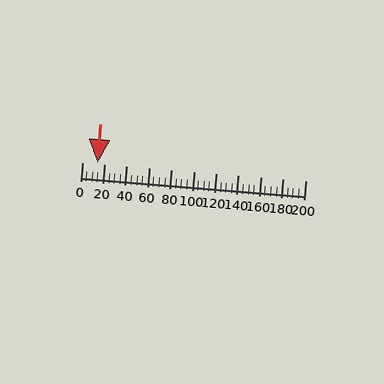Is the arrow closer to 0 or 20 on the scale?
The arrow is closer to 20.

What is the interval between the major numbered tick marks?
The major tick marks are spaced 20 units apart.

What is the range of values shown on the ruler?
The ruler shows values from 0 to 200.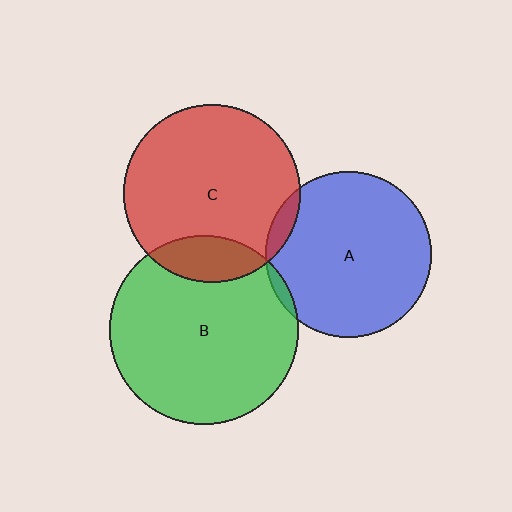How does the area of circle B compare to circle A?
Approximately 1.3 times.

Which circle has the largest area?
Circle B (green).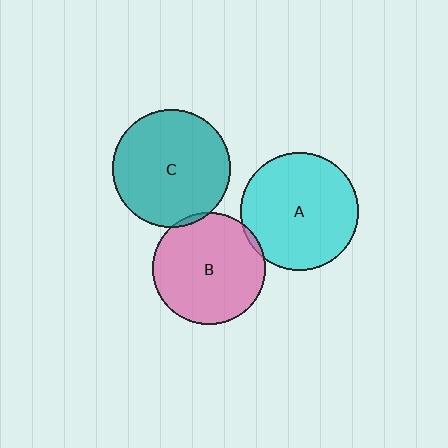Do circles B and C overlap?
Yes.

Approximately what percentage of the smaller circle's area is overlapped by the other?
Approximately 5%.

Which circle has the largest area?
Circle A (cyan).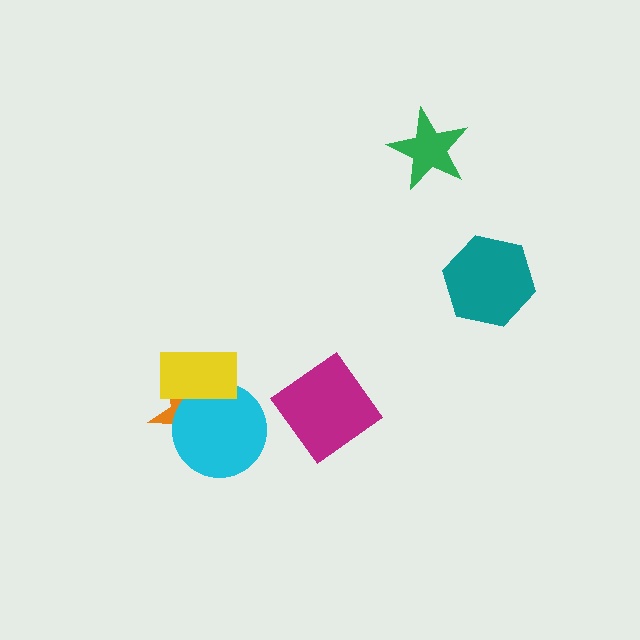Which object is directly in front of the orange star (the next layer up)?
The cyan circle is directly in front of the orange star.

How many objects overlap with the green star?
0 objects overlap with the green star.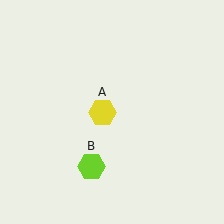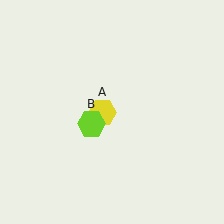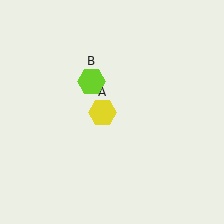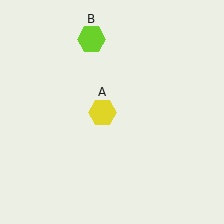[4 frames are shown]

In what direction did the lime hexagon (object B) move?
The lime hexagon (object B) moved up.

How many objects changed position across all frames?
1 object changed position: lime hexagon (object B).